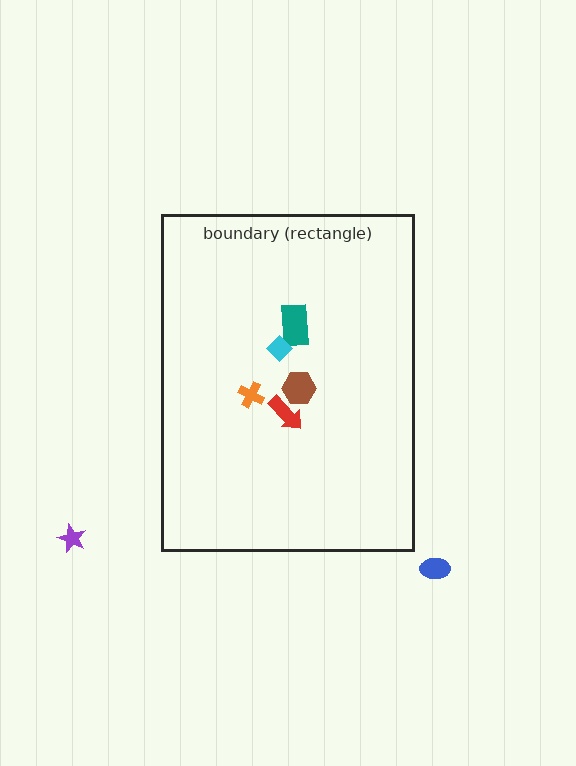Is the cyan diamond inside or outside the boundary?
Inside.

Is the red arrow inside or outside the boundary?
Inside.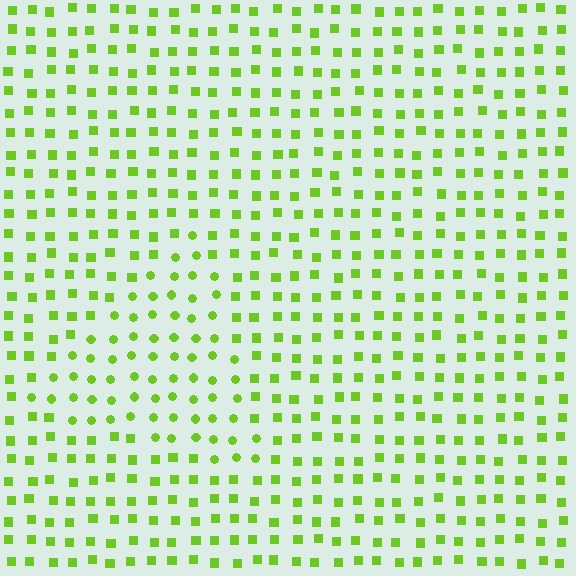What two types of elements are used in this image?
The image uses circles inside the triangle region and squares outside it.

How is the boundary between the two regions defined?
The boundary is defined by a change in element shape: circles inside vs. squares outside. All elements share the same color and spacing.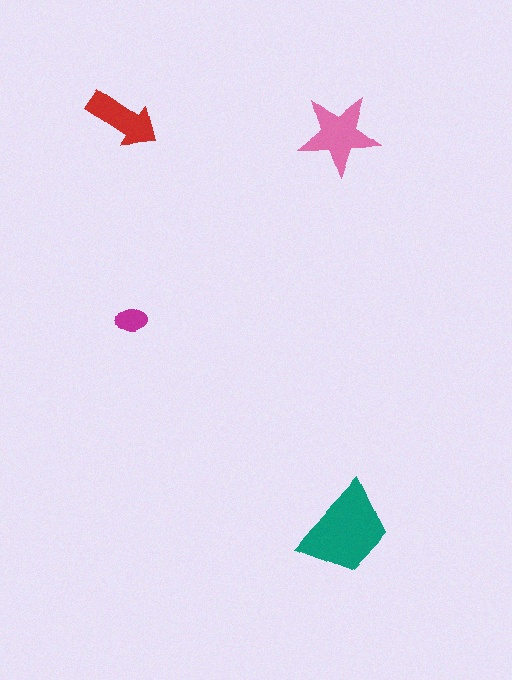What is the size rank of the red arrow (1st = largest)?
3rd.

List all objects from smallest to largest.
The magenta ellipse, the red arrow, the pink star, the teal trapezoid.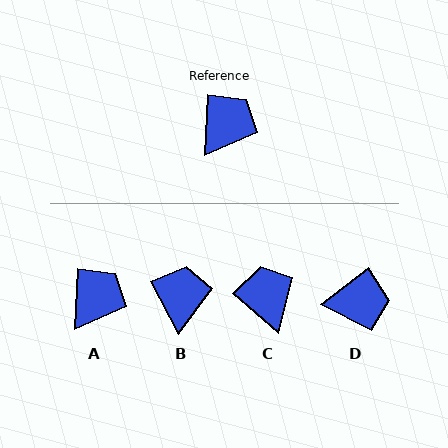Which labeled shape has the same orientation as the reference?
A.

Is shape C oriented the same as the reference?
No, it is off by about 52 degrees.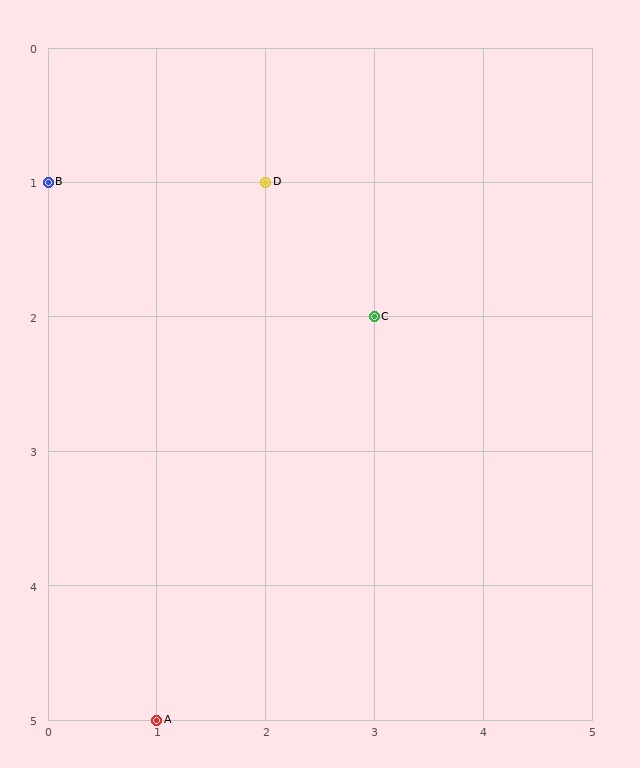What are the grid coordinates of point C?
Point C is at grid coordinates (3, 2).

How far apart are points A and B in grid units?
Points A and B are 1 column and 4 rows apart (about 4.1 grid units diagonally).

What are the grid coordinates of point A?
Point A is at grid coordinates (1, 5).